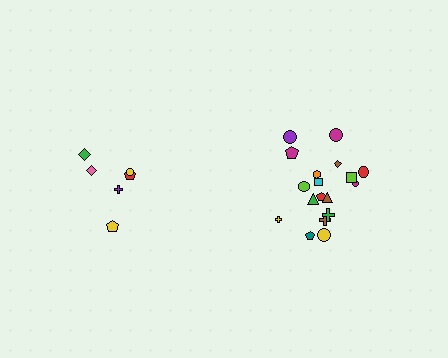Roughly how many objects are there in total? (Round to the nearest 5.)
Roughly 25 objects in total.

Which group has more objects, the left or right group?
The right group.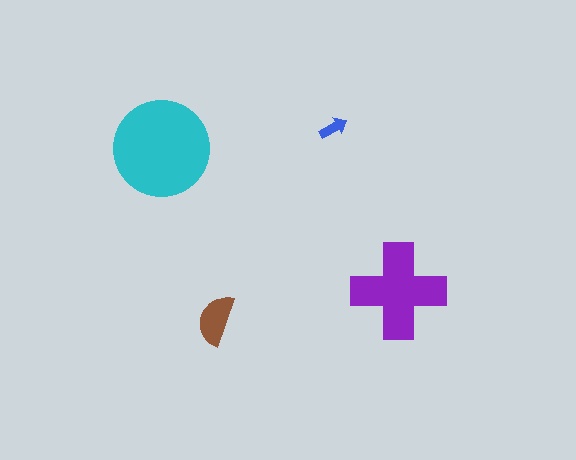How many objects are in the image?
There are 4 objects in the image.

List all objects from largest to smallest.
The cyan circle, the purple cross, the brown semicircle, the blue arrow.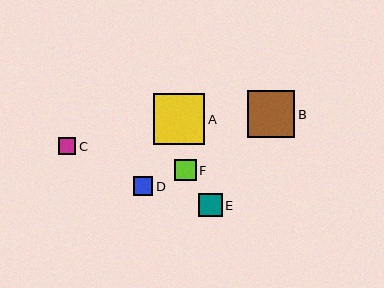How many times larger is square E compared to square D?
Square E is approximately 1.2 times the size of square D.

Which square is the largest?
Square A is the largest with a size of approximately 51 pixels.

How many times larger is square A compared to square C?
Square A is approximately 3.0 times the size of square C.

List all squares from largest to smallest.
From largest to smallest: A, B, E, F, D, C.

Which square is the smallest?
Square C is the smallest with a size of approximately 17 pixels.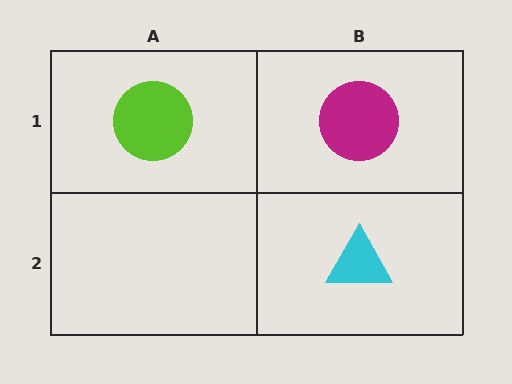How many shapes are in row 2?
1 shape.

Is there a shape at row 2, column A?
No, that cell is empty.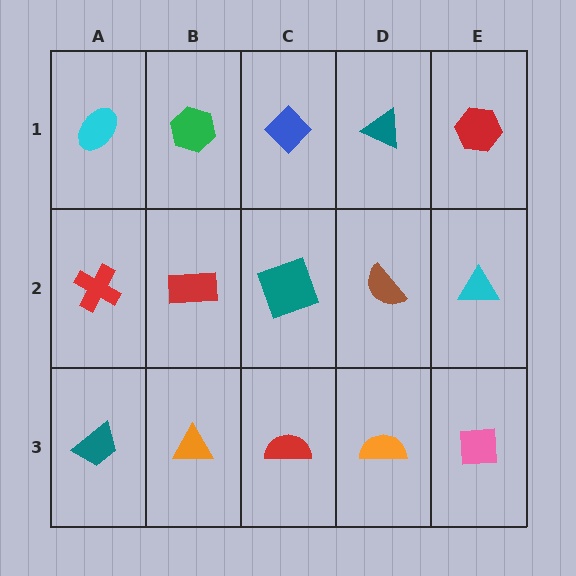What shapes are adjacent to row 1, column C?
A teal square (row 2, column C), a green hexagon (row 1, column B), a teal triangle (row 1, column D).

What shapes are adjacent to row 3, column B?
A red rectangle (row 2, column B), a teal trapezoid (row 3, column A), a red semicircle (row 3, column C).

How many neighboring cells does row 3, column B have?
3.